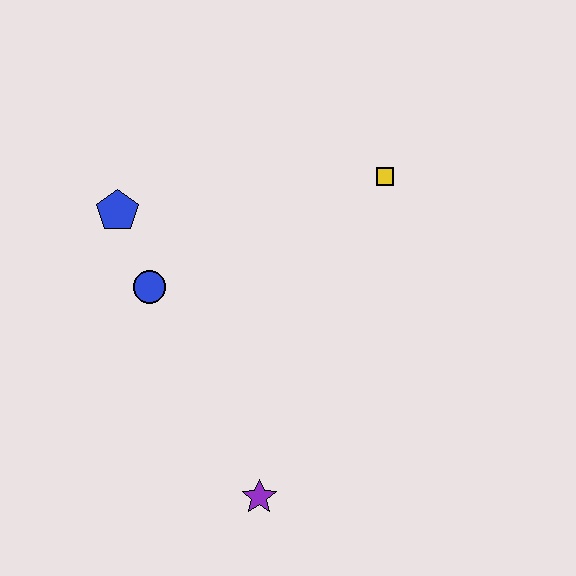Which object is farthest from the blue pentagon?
The purple star is farthest from the blue pentagon.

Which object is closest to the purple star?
The blue circle is closest to the purple star.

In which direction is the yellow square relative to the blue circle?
The yellow square is to the right of the blue circle.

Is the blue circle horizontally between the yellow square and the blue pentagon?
Yes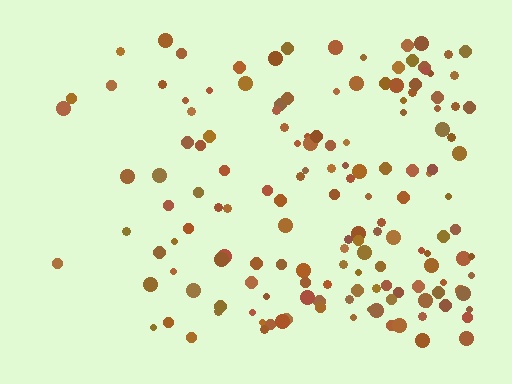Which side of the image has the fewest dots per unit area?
The left.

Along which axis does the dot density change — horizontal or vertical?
Horizontal.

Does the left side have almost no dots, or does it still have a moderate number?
Still a moderate number, just noticeably fewer than the right.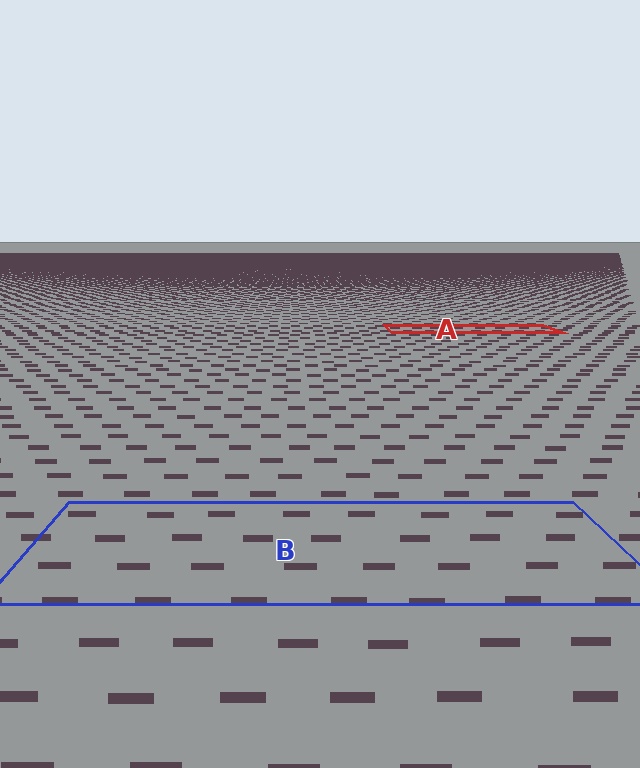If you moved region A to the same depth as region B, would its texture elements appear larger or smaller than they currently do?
They would appear larger. At a closer depth, the same texture elements are projected at a bigger on-screen size.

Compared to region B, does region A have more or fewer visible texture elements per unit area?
Region A has more texture elements per unit area — they are packed more densely because it is farther away.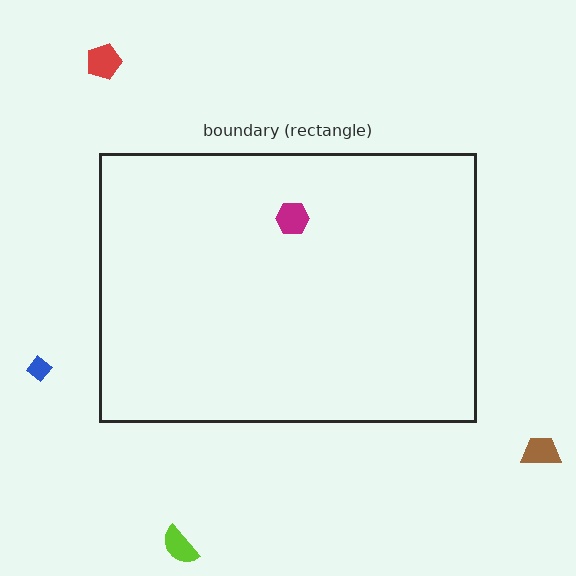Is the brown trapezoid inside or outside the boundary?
Outside.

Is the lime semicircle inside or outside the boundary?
Outside.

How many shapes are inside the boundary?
1 inside, 4 outside.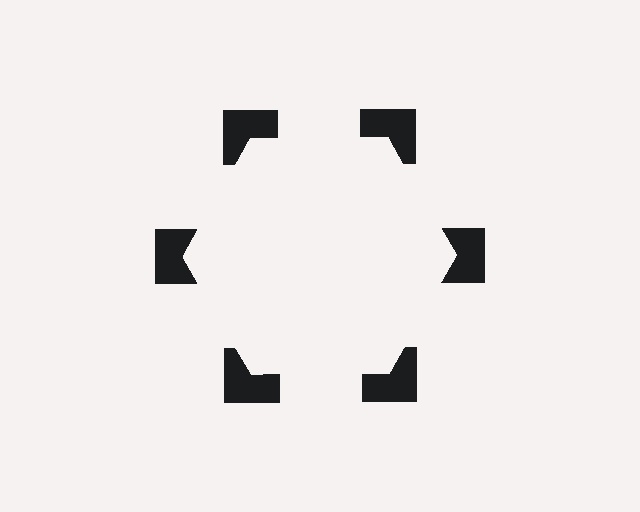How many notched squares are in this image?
There are 6 — one at each vertex of the illusory hexagon.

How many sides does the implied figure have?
6 sides.